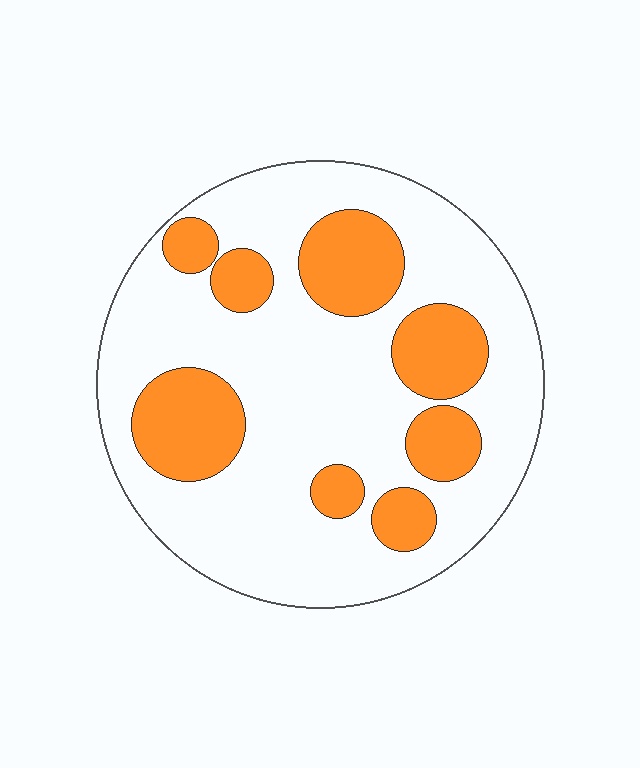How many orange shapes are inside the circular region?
8.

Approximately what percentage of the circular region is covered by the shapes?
Approximately 25%.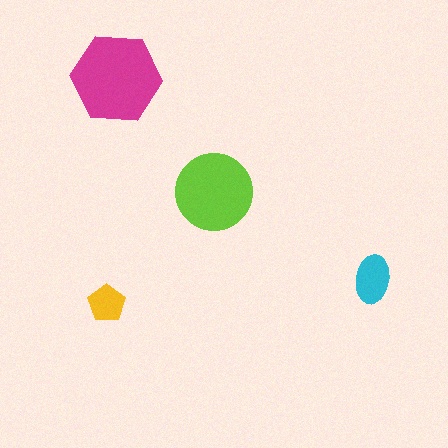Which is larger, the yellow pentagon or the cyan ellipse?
The cyan ellipse.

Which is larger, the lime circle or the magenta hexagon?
The magenta hexagon.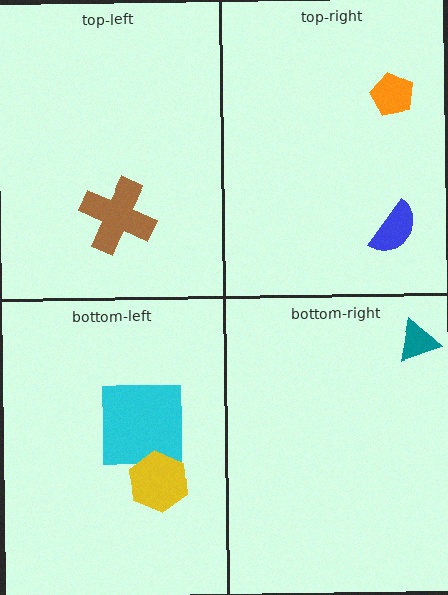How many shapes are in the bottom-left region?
2.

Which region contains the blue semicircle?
The top-right region.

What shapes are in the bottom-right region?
The teal triangle.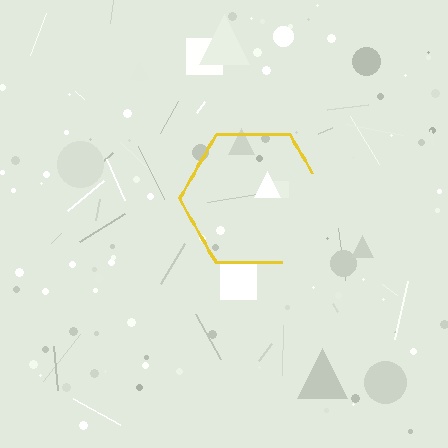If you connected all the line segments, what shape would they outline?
They would outline a hexagon.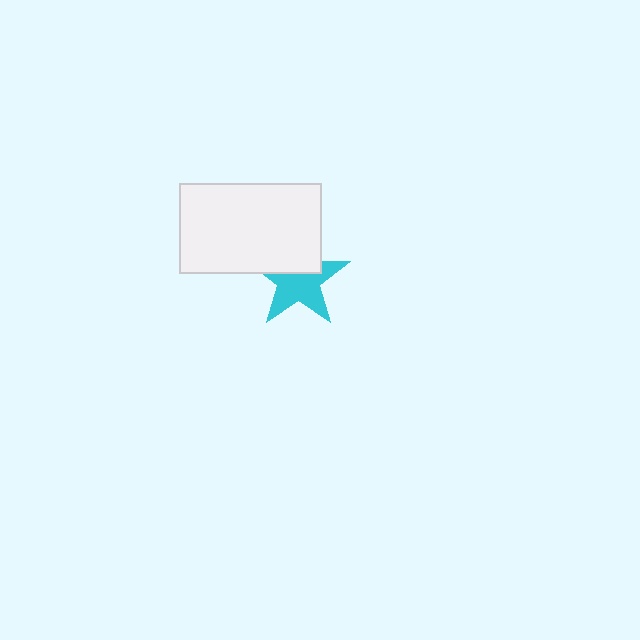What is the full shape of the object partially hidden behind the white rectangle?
The partially hidden object is a cyan star.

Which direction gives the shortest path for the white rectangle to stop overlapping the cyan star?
Moving up gives the shortest separation.